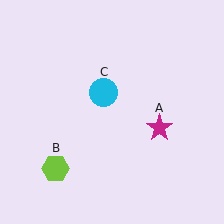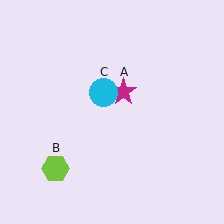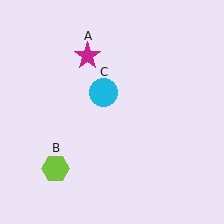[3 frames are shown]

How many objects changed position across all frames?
1 object changed position: magenta star (object A).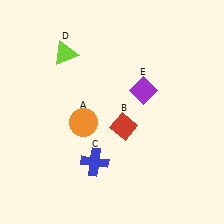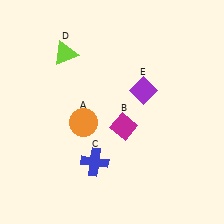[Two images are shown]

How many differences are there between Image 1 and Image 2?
There is 1 difference between the two images.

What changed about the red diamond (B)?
In Image 1, B is red. In Image 2, it changed to magenta.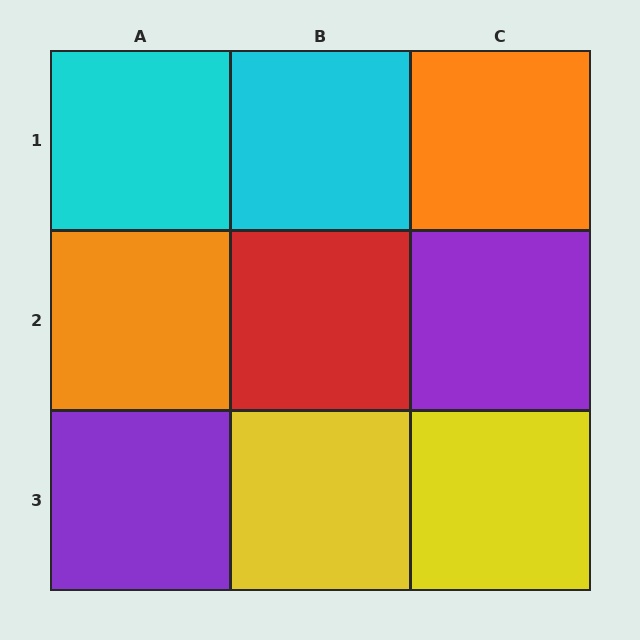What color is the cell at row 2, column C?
Purple.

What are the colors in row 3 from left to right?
Purple, yellow, yellow.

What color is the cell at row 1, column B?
Cyan.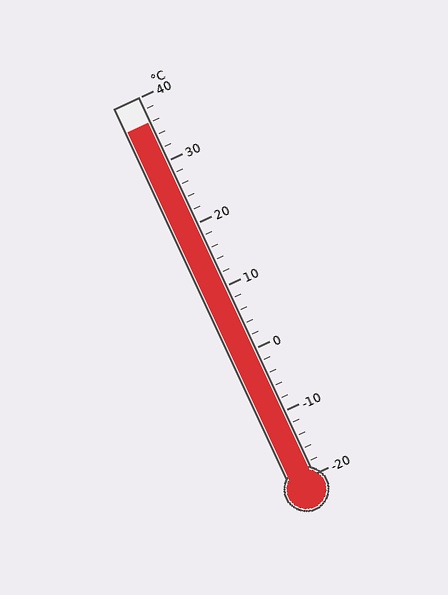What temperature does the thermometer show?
The thermometer shows approximately 36°C.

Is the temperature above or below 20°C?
The temperature is above 20°C.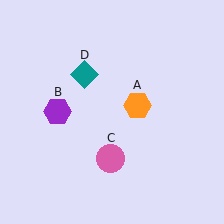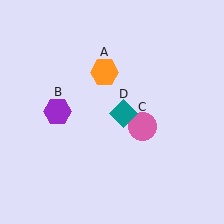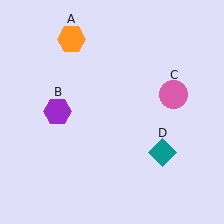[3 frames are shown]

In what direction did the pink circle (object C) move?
The pink circle (object C) moved up and to the right.